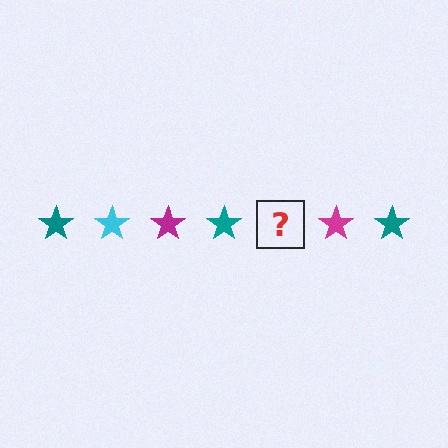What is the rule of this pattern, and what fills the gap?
The rule is that the pattern cycles through teal, cyan, magenta stars. The gap should be filled with a cyan star.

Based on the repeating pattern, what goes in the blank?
The blank should be a cyan star.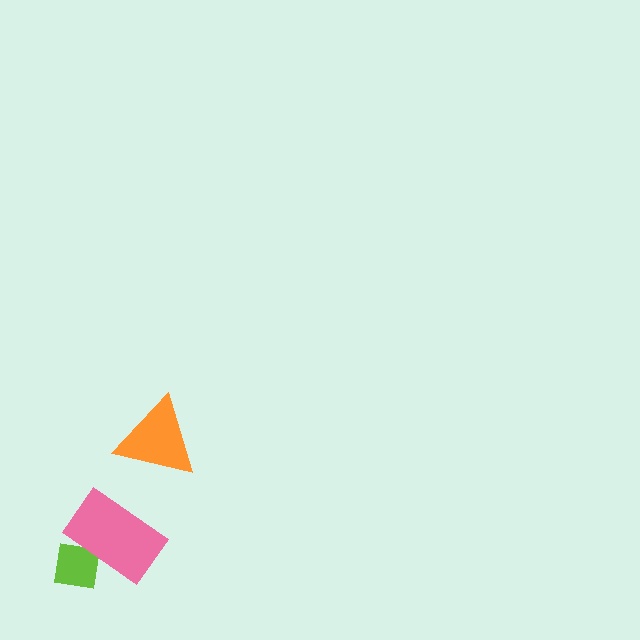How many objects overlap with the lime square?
1 object overlaps with the lime square.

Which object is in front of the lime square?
The pink rectangle is in front of the lime square.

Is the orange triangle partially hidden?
No, no other shape covers it.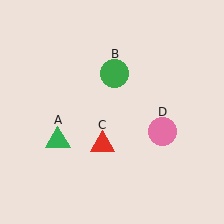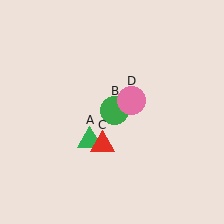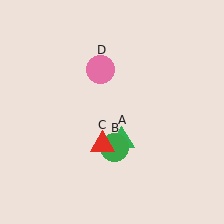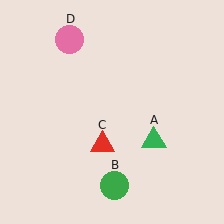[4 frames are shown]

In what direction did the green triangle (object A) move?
The green triangle (object A) moved right.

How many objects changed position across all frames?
3 objects changed position: green triangle (object A), green circle (object B), pink circle (object D).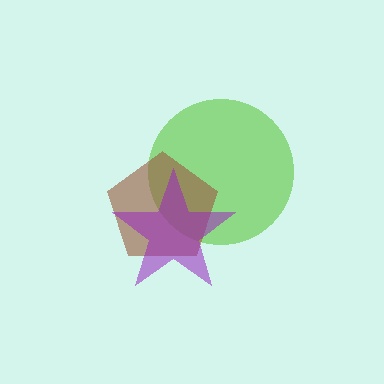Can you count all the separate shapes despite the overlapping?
Yes, there are 3 separate shapes.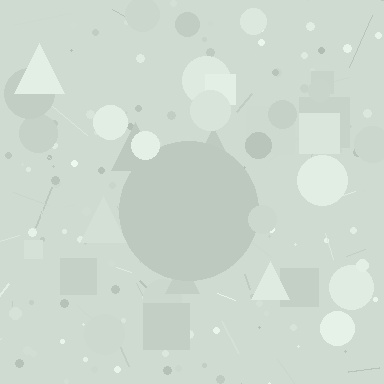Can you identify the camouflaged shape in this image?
The camouflaged shape is a circle.